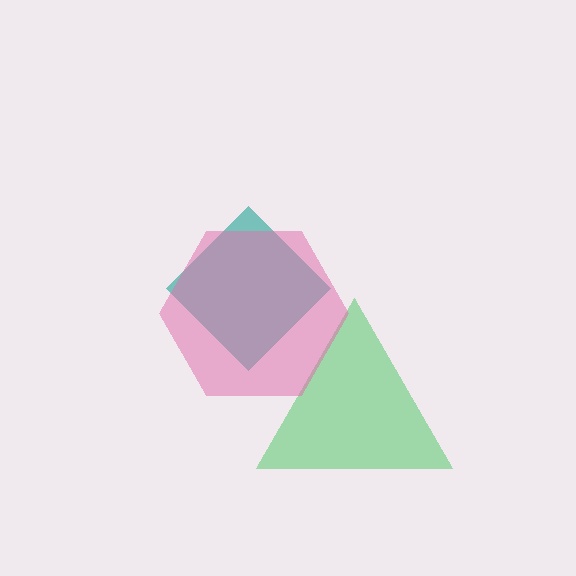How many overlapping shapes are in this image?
There are 3 overlapping shapes in the image.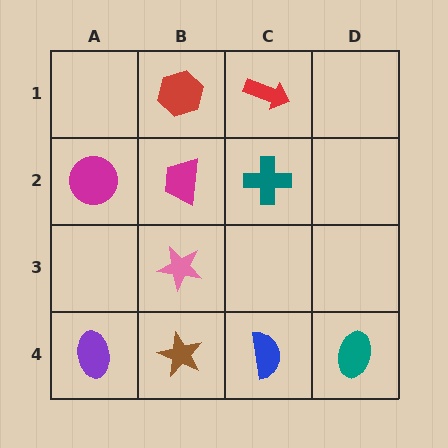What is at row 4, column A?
A purple ellipse.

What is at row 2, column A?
A magenta circle.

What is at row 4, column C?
A blue semicircle.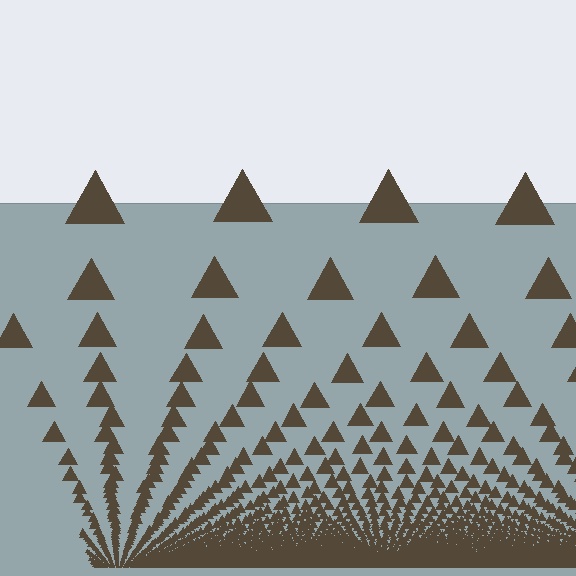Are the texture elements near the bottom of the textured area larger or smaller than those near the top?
Smaller. The gradient is inverted — elements near the bottom are smaller and denser.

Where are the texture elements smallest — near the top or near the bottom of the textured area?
Near the bottom.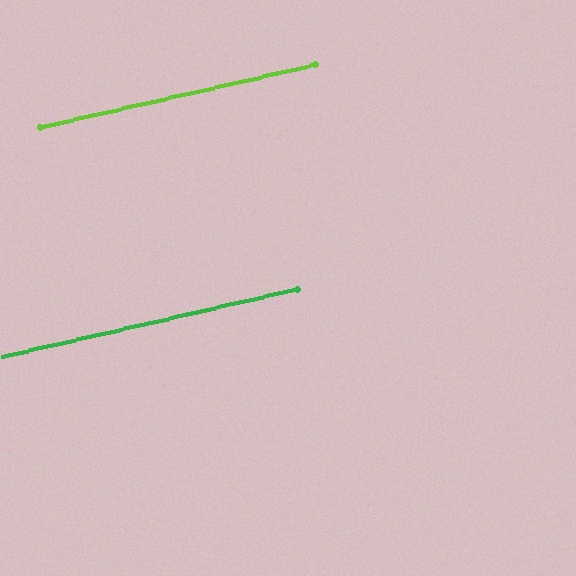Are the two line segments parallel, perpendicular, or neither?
Parallel — their directions differ by only 0.1°.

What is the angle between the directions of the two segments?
Approximately 0 degrees.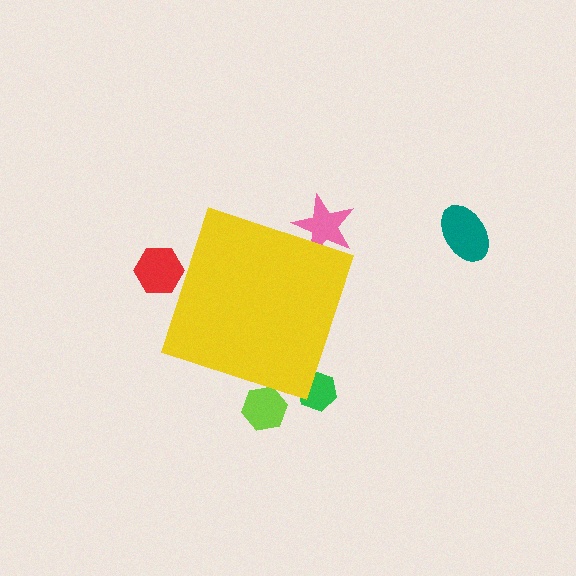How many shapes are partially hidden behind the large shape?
4 shapes are partially hidden.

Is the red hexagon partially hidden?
Yes, the red hexagon is partially hidden behind the yellow diamond.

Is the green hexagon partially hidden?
Yes, the green hexagon is partially hidden behind the yellow diamond.